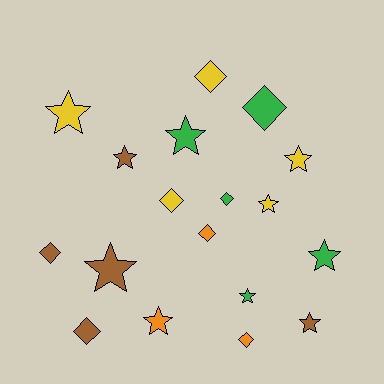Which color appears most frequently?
Green, with 5 objects.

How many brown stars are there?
There are 3 brown stars.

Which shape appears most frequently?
Star, with 10 objects.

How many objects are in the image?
There are 18 objects.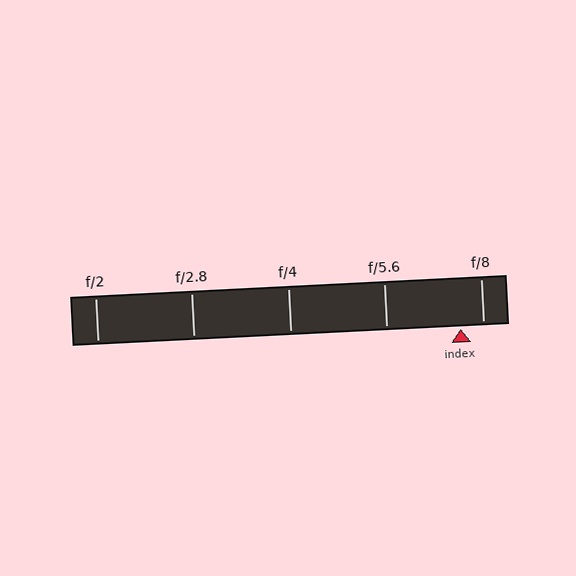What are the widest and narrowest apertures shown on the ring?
The widest aperture shown is f/2 and the narrowest is f/8.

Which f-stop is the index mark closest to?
The index mark is closest to f/8.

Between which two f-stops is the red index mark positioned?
The index mark is between f/5.6 and f/8.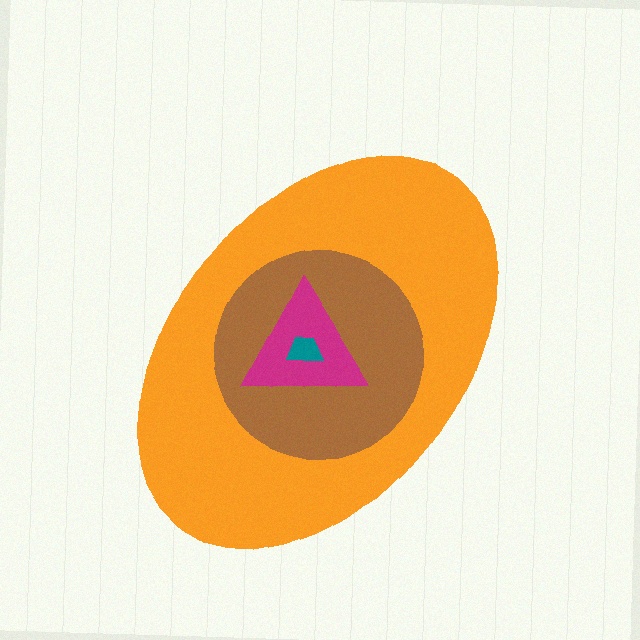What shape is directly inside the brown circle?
The magenta triangle.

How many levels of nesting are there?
4.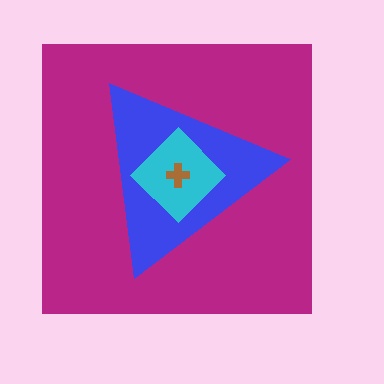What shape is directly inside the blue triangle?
The cyan diamond.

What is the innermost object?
The brown cross.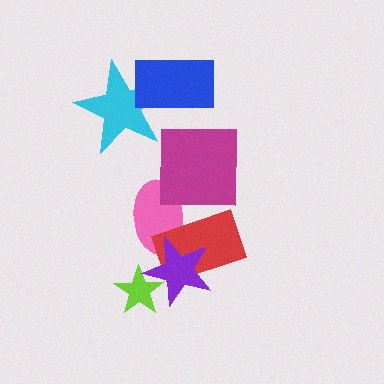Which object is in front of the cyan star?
The blue rectangle is in front of the cyan star.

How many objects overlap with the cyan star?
1 object overlaps with the cyan star.